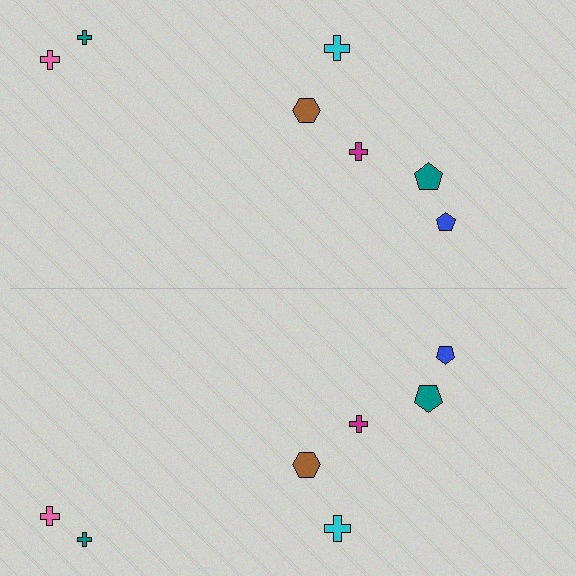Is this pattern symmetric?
Yes, this pattern has bilateral (reflection) symmetry.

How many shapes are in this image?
There are 14 shapes in this image.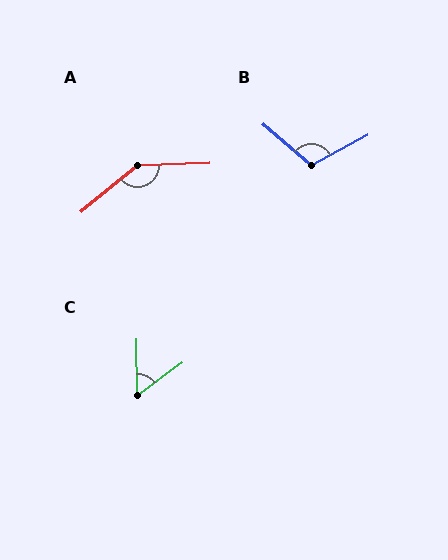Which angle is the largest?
A, at approximately 143 degrees.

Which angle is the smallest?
C, at approximately 55 degrees.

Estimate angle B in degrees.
Approximately 111 degrees.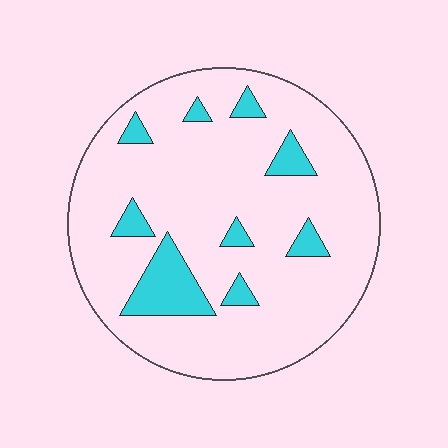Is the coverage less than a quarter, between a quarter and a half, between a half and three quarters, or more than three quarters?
Less than a quarter.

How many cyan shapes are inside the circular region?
9.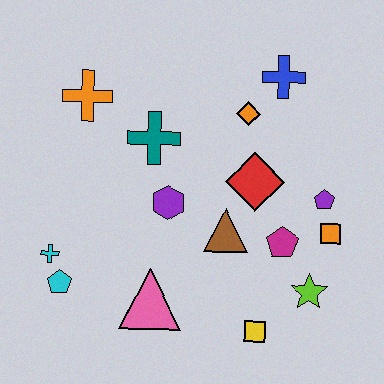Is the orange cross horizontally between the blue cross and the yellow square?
No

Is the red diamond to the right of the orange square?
No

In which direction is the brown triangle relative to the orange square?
The brown triangle is to the left of the orange square.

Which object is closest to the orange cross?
The teal cross is closest to the orange cross.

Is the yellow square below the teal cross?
Yes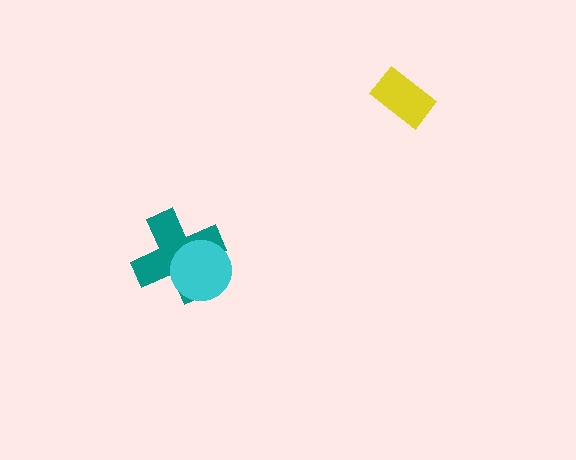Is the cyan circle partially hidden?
No, no other shape covers it.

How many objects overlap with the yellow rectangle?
0 objects overlap with the yellow rectangle.